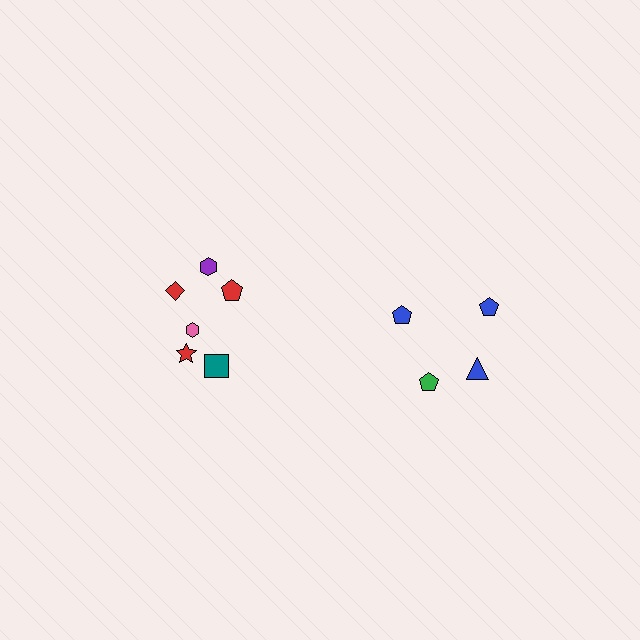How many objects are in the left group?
There are 6 objects.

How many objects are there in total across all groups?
There are 10 objects.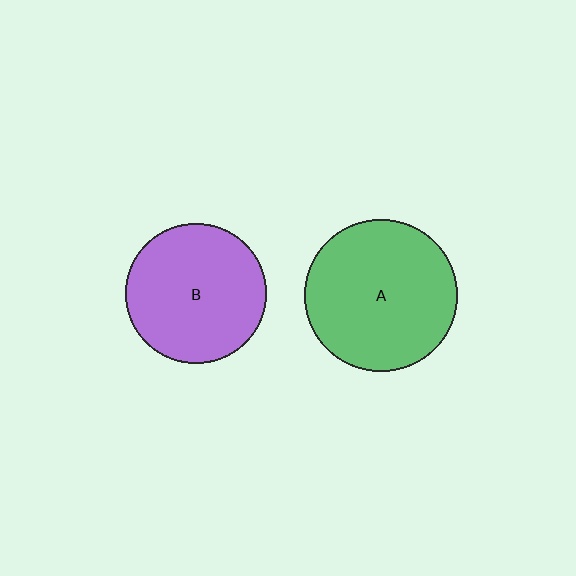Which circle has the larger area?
Circle A (green).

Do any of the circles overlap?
No, none of the circles overlap.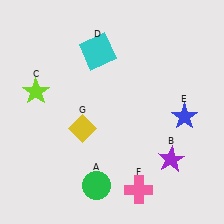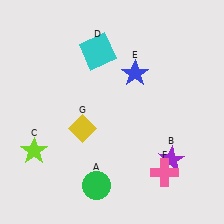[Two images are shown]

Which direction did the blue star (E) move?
The blue star (E) moved left.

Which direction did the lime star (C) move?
The lime star (C) moved down.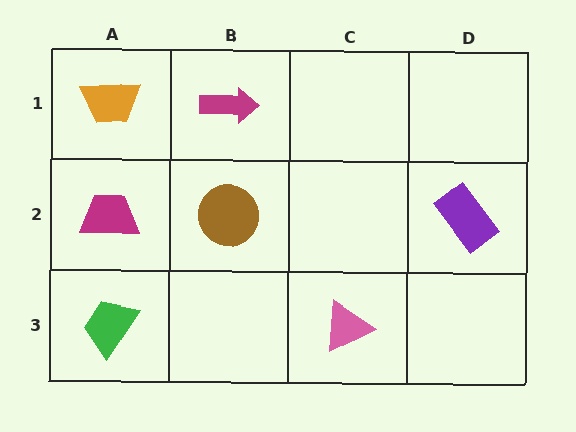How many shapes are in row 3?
2 shapes.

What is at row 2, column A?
A magenta trapezoid.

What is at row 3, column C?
A pink triangle.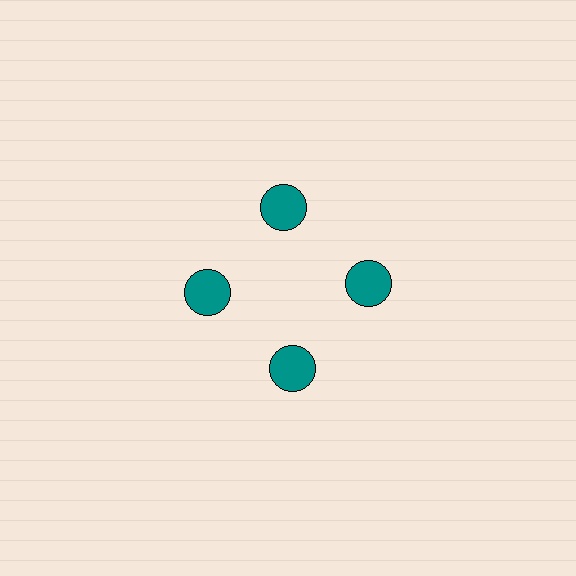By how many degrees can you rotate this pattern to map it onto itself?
The pattern maps onto itself every 90 degrees of rotation.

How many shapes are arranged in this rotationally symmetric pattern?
There are 4 shapes, arranged in 4 groups of 1.